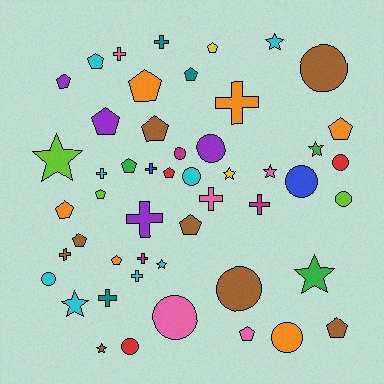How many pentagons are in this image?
There are 17 pentagons.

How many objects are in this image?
There are 50 objects.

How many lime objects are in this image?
There are 3 lime objects.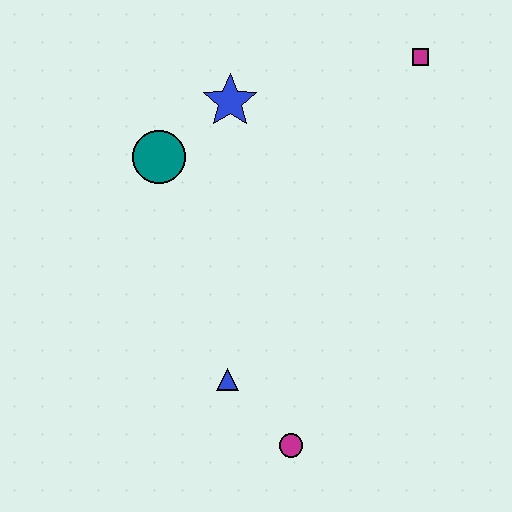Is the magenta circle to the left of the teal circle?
No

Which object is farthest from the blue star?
The magenta circle is farthest from the blue star.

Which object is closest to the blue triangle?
The magenta circle is closest to the blue triangle.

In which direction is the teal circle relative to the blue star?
The teal circle is to the left of the blue star.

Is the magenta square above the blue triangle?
Yes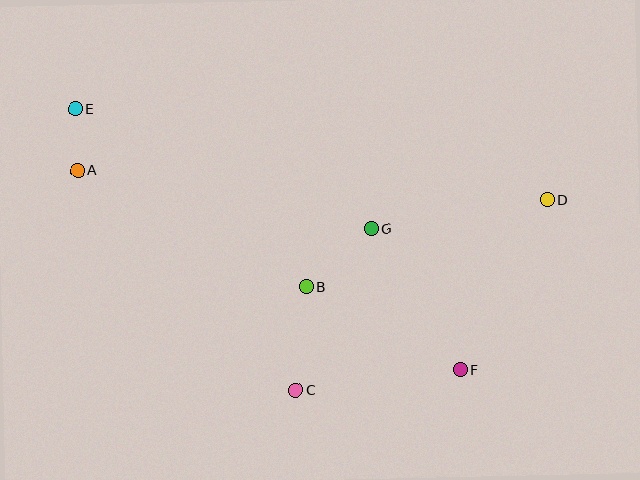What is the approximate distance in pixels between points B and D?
The distance between B and D is approximately 257 pixels.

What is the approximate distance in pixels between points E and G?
The distance between E and G is approximately 319 pixels.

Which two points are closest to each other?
Points A and E are closest to each other.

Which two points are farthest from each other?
Points D and E are farthest from each other.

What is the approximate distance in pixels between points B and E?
The distance between B and E is approximately 291 pixels.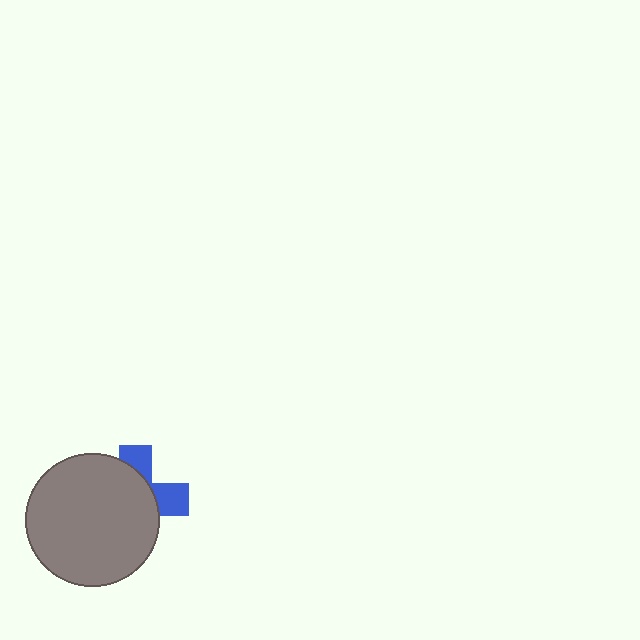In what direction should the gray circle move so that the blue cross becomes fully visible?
The gray circle should move left. That is the shortest direction to clear the overlap and leave the blue cross fully visible.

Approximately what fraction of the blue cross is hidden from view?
Roughly 69% of the blue cross is hidden behind the gray circle.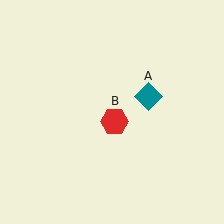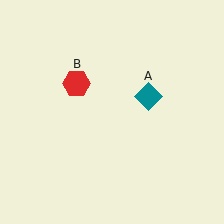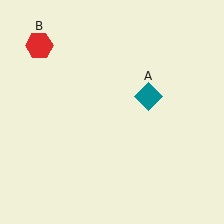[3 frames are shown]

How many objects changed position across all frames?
1 object changed position: red hexagon (object B).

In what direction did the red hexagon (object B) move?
The red hexagon (object B) moved up and to the left.